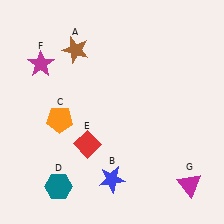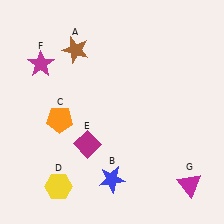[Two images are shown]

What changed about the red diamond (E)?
In Image 1, E is red. In Image 2, it changed to magenta.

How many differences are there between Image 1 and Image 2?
There are 2 differences between the two images.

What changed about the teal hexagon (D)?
In Image 1, D is teal. In Image 2, it changed to yellow.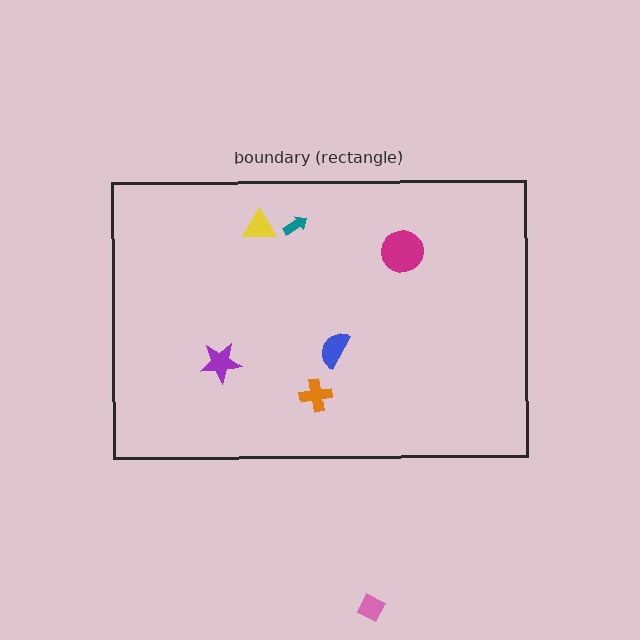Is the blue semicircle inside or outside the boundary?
Inside.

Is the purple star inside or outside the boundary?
Inside.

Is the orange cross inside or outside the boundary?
Inside.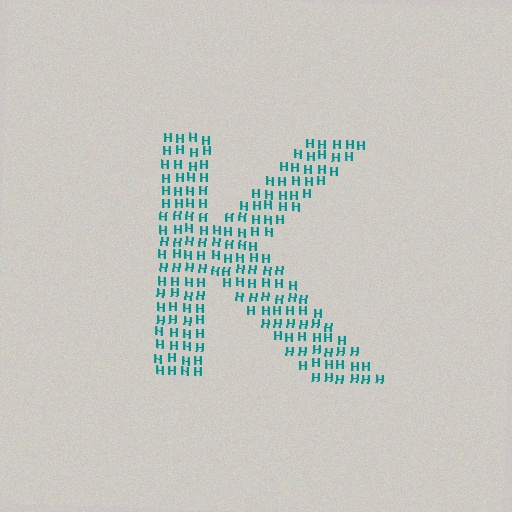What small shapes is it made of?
It is made of small letter H's.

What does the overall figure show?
The overall figure shows the letter K.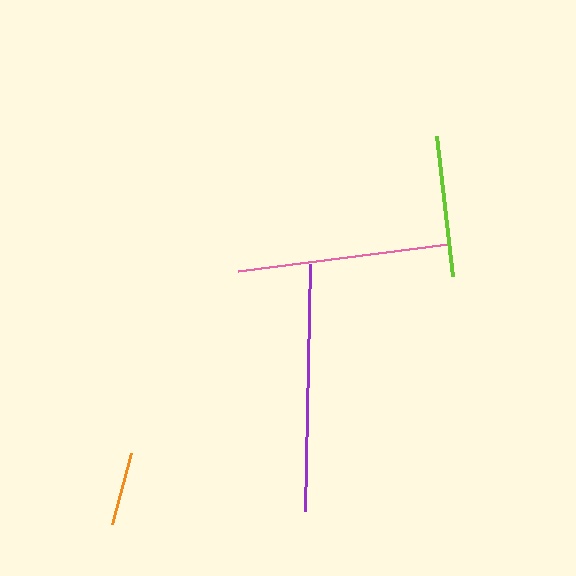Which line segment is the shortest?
The orange line is the shortest at approximately 73 pixels.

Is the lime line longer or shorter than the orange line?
The lime line is longer than the orange line.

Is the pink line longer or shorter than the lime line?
The pink line is longer than the lime line.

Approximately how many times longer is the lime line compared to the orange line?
The lime line is approximately 1.9 times the length of the orange line.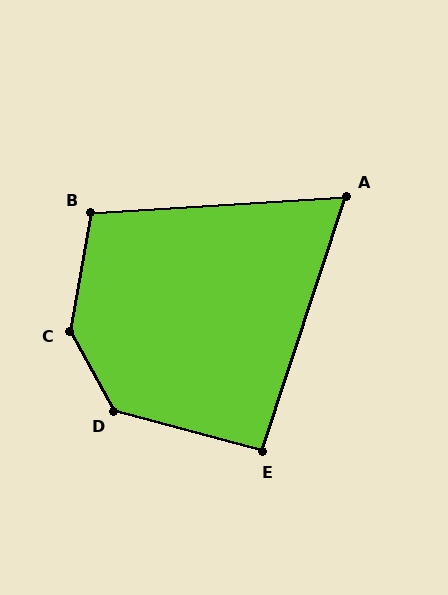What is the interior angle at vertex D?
Approximately 134 degrees (obtuse).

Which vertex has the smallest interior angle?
A, at approximately 68 degrees.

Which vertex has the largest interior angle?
C, at approximately 141 degrees.